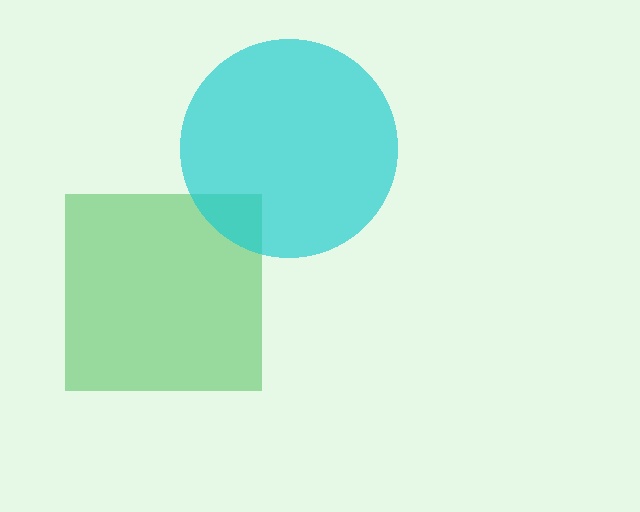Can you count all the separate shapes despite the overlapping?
Yes, there are 2 separate shapes.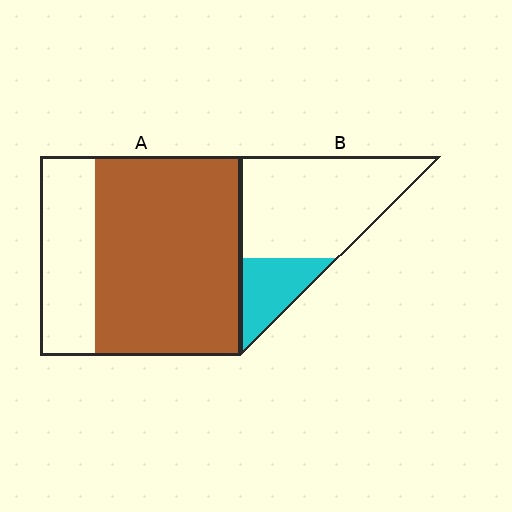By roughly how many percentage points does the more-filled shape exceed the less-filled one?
By roughly 50 percentage points (A over B).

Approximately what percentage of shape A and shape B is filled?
A is approximately 75% and B is approximately 25%.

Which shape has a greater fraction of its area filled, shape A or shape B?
Shape A.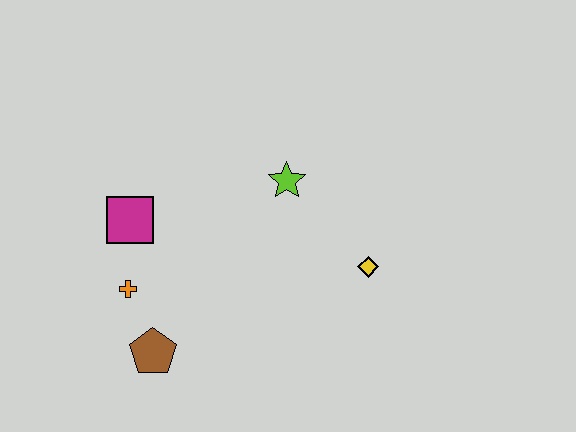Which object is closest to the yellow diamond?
The lime star is closest to the yellow diamond.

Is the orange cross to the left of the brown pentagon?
Yes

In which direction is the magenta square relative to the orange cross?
The magenta square is above the orange cross.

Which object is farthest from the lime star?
The brown pentagon is farthest from the lime star.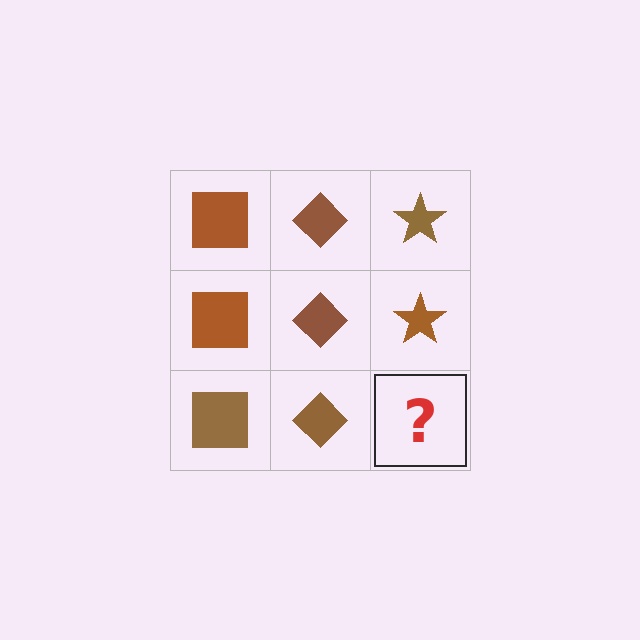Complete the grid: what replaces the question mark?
The question mark should be replaced with a brown star.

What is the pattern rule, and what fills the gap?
The rule is that each column has a consistent shape. The gap should be filled with a brown star.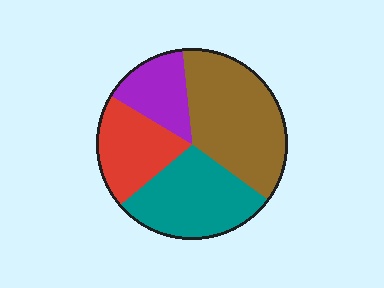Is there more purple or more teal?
Teal.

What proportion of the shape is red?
Red takes up about one fifth (1/5) of the shape.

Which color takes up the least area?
Purple, at roughly 15%.